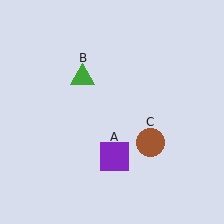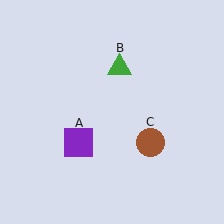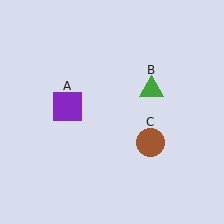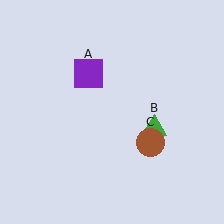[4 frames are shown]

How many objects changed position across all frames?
2 objects changed position: purple square (object A), green triangle (object B).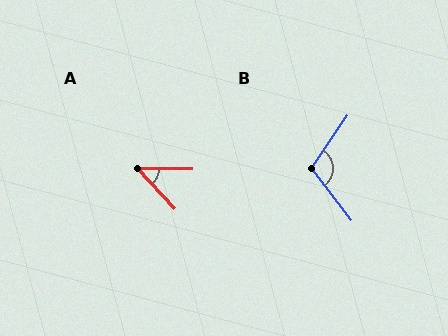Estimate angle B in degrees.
Approximately 109 degrees.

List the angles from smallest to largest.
A (47°), B (109°).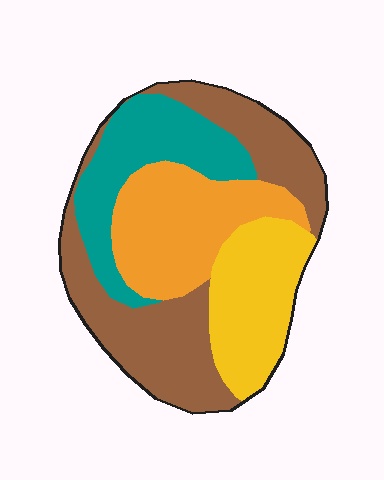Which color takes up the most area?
Brown, at roughly 35%.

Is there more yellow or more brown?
Brown.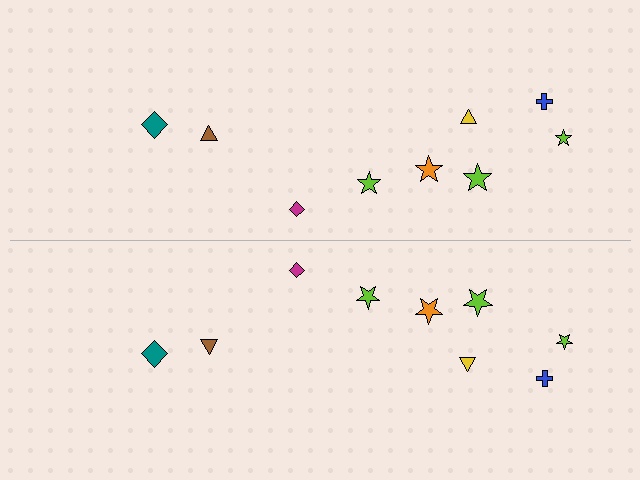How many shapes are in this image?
There are 18 shapes in this image.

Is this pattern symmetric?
Yes, this pattern has bilateral (reflection) symmetry.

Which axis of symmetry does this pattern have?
The pattern has a horizontal axis of symmetry running through the center of the image.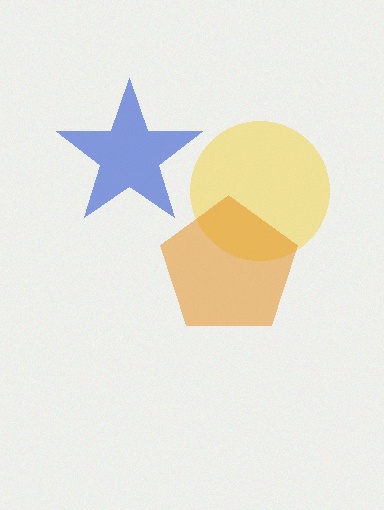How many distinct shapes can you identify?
There are 3 distinct shapes: a yellow circle, an orange pentagon, a blue star.